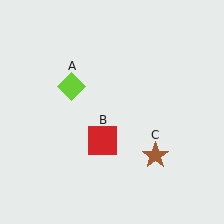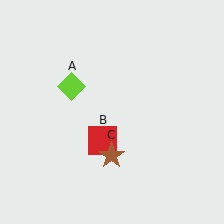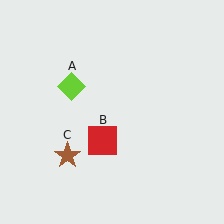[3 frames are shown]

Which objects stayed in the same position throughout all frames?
Lime diamond (object A) and red square (object B) remained stationary.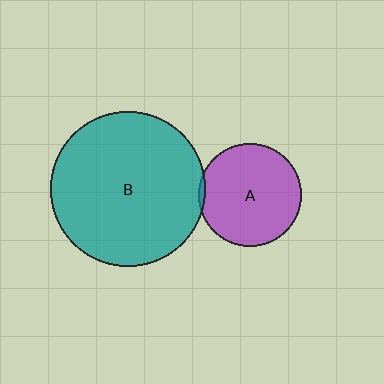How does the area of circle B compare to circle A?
Approximately 2.3 times.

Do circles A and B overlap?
Yes.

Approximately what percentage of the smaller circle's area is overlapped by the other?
Approximately 5%.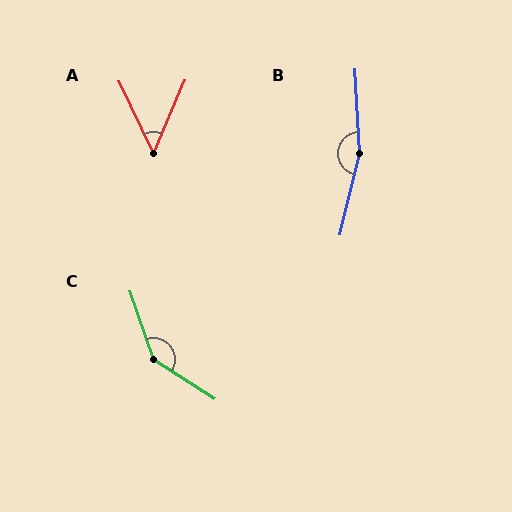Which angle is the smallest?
A, at approximately 48 degrees.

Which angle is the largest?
B, at approximately 164 degrees.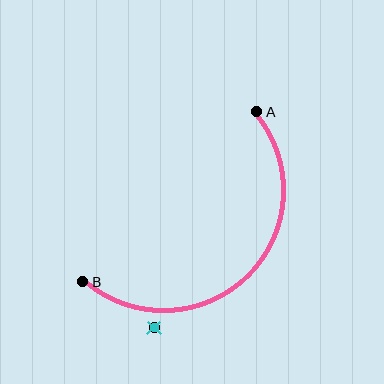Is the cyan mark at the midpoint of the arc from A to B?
No — the cyan mark does not lie on the arc at all. It sits slightly outside the curve.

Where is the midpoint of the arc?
The arc midpoint is the point on the curve farthest from the straight line joining A and B. It sits below and to the right of that line.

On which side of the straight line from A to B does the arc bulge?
The arc bulges below and to the right of the straight line connecting A and B.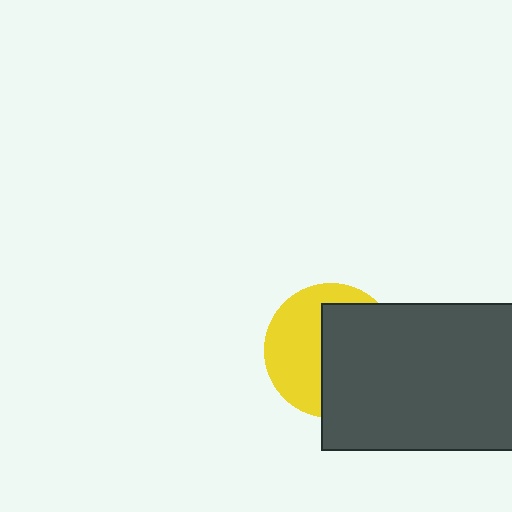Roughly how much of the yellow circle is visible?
About half of it is visible (roughly 47%).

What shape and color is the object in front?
The object in front is a dark gray rectangle.